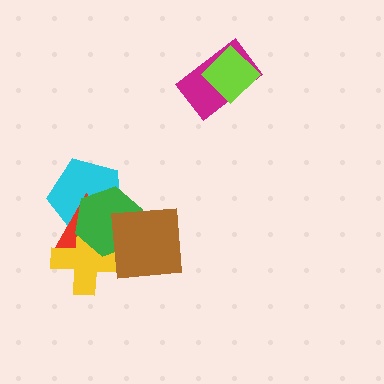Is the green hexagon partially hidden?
Yes, it is partially covered by another shape.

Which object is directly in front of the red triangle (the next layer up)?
The yellow cross is directly in front of the red triangle.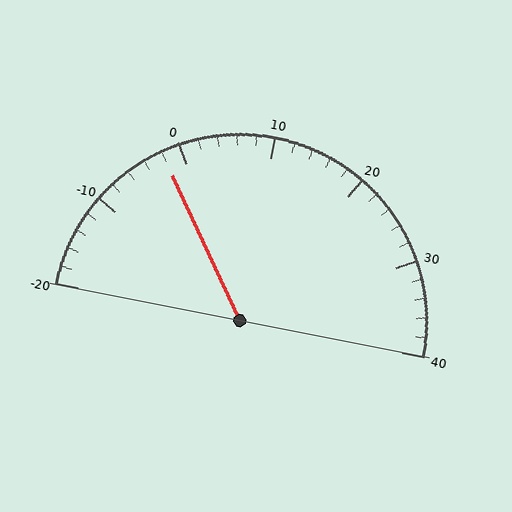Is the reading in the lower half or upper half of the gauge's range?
The reading is in the lower half of the range (-20 to 40).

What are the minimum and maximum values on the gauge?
The gauge ranges from -20 to 40.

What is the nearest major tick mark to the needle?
The nearest major tick mark is 0.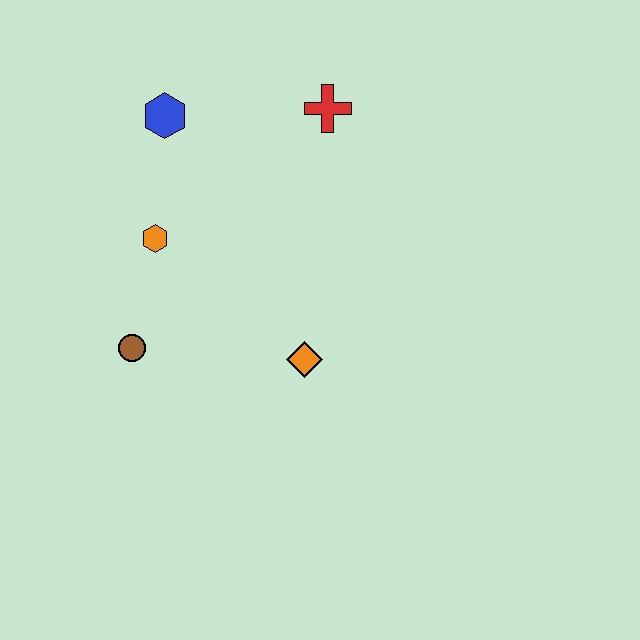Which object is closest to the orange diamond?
The brown circle is closest to the orange diamond.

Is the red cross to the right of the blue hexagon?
Yes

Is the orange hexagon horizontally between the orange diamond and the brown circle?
Yes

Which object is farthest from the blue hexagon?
The orange diamond is farthest from the blue hexagon.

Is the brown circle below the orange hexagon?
Yes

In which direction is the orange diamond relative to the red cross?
The orange diamond is below the red cross.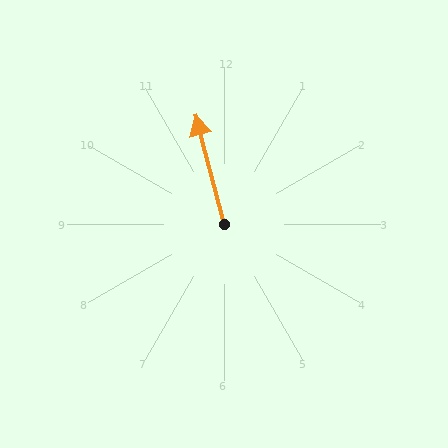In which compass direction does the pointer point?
North.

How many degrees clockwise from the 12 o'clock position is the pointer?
Approximately 346 degrees.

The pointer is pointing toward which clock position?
Roughly 12 o'clock.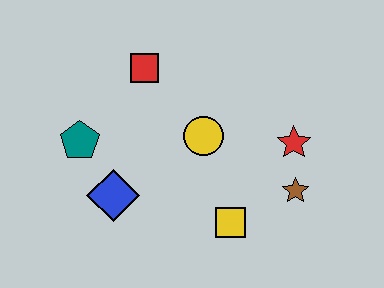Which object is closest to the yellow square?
The brown star is closest to the yellow square.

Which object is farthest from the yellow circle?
The teal pentagon is farthest from the yellow circle.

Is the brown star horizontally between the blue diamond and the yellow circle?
No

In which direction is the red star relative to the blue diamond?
The red star is to the right of the blue diamond.